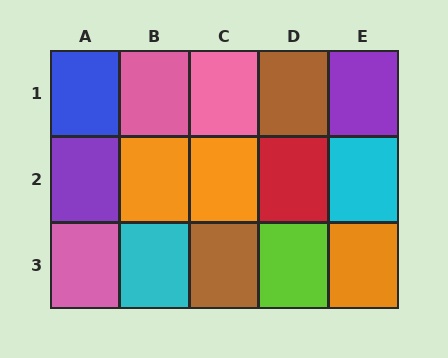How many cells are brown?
2 cells are brown.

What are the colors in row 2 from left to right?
Purple, orange, orange, red, cyan.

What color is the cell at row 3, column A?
Pink.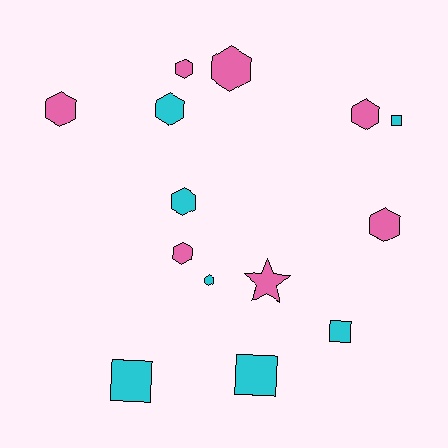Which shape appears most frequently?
Hexagon, with 9 objects.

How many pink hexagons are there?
There are 6 pink hexagons.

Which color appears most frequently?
Pink, with 7 objects.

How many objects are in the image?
There are 14 objects.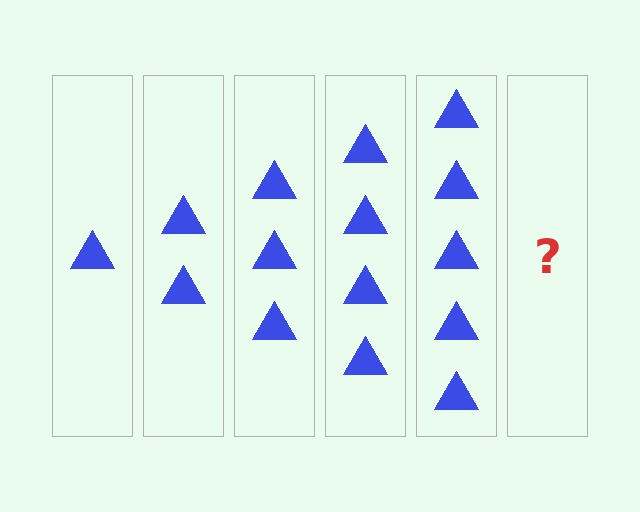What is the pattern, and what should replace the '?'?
The pattern is that each step adds one more triangle. The '?' should be 6 triangles.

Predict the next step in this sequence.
The next step is 6 triangles.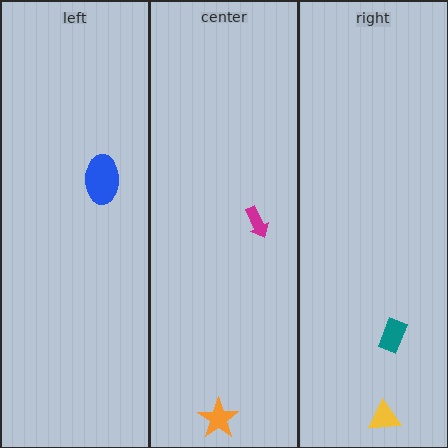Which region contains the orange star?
The center region.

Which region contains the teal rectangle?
The right region.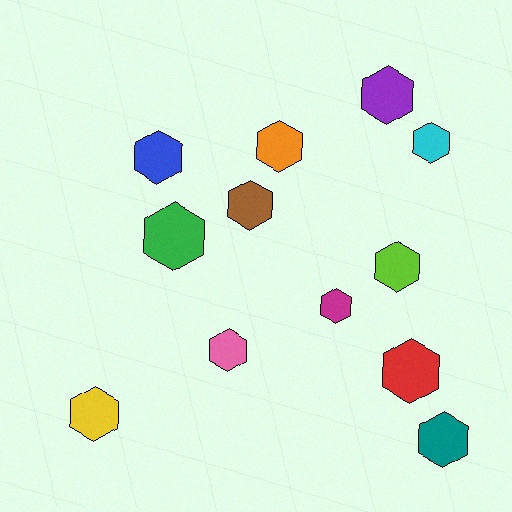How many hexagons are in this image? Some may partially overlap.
There are 12 hexagons.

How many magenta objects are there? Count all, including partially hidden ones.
There is 1 magenta object.